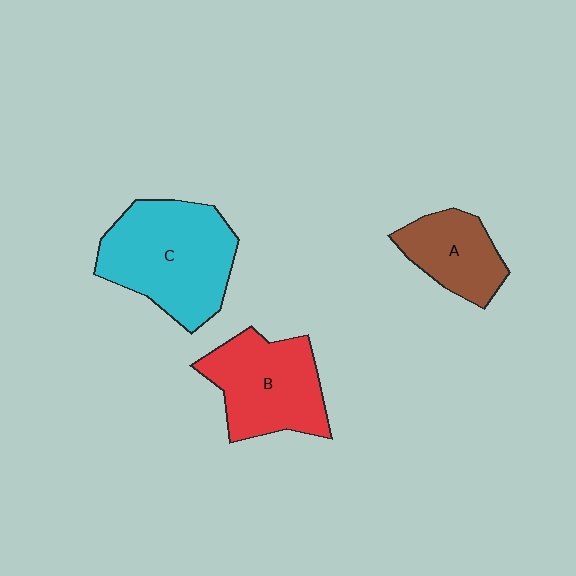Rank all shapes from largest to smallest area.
From largest to smallest: C (cyan), B (red), A (brown).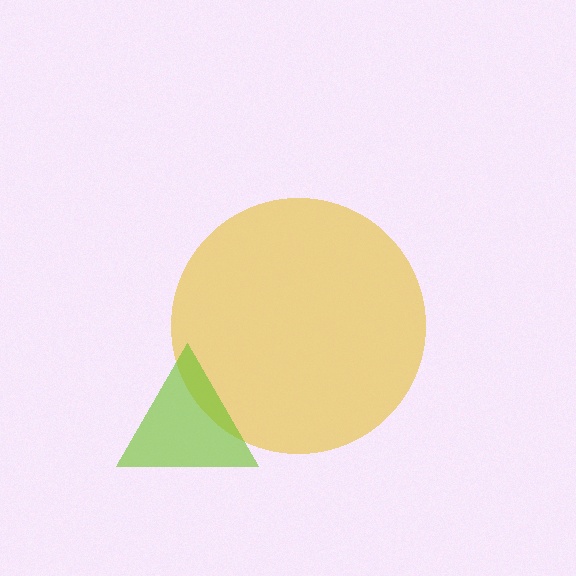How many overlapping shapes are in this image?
There are 2 overlapping shapes in the image.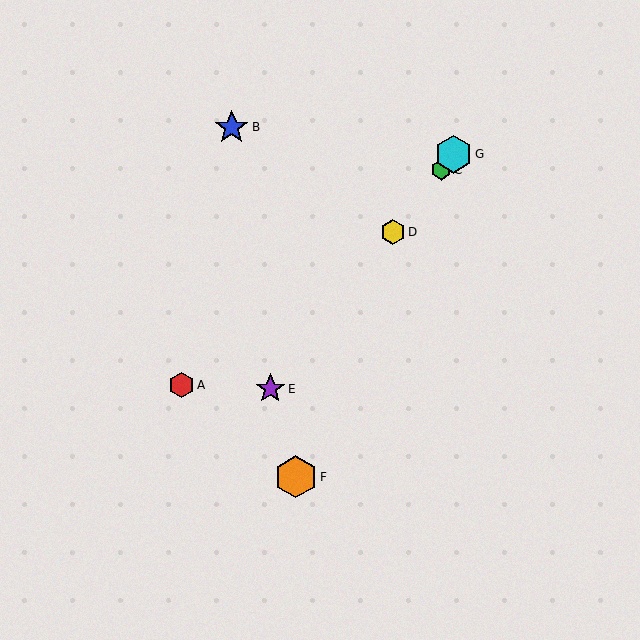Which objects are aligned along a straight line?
Objects C, D, E, G are aligned along a straight line.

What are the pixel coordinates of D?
Object D is at (393, 232).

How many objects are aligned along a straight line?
4 objects (C, D, E, G) are aligned along a straight line.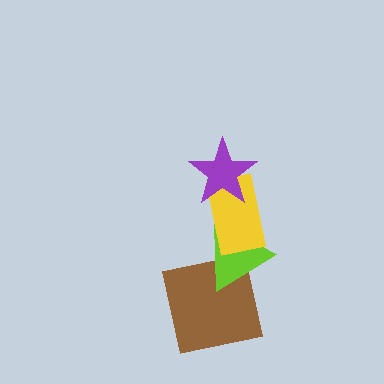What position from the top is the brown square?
The brown square is 4th from the top.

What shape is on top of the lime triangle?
The yellow rectangle is on top of the lime triangle.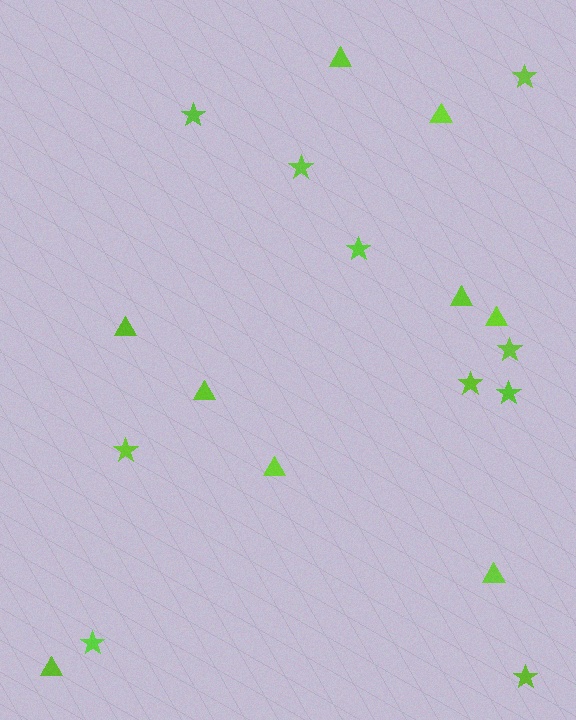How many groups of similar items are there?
There are 2 groups: one group of triangles (9) and one group of stars (10).